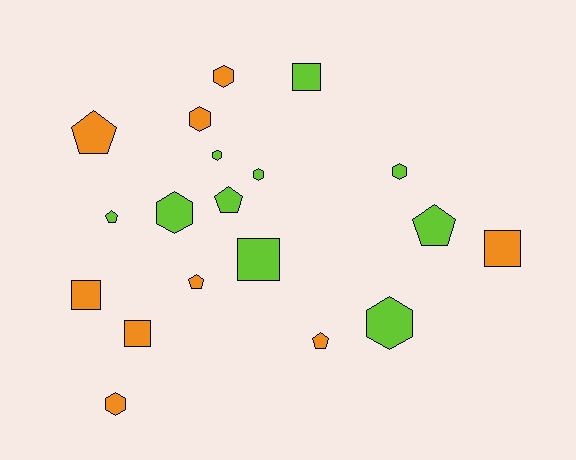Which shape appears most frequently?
Hexagon, with 8 objects.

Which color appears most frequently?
Lime, with 10 objects.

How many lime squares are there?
There are 2 lime squares.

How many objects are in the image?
There are 19 objects.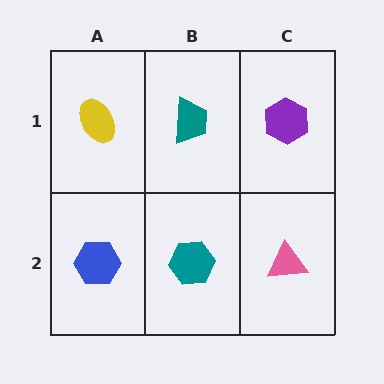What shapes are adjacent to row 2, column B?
A teal trapezoid (row 1, column B), a blue hexagon (row 2, column A), a pink triangle (row 2, column C).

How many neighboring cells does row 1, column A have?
2.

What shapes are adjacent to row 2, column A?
A yellow ellipse (row 1, column A), a teal hexagon (row 2, column B).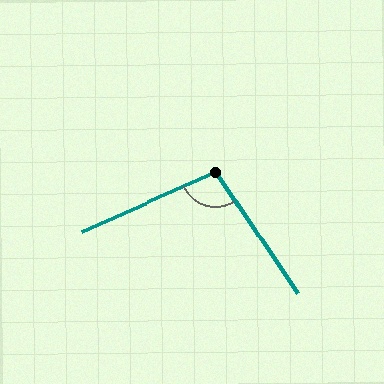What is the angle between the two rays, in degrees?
Approximately 100 degrees.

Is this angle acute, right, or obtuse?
It is obtuse.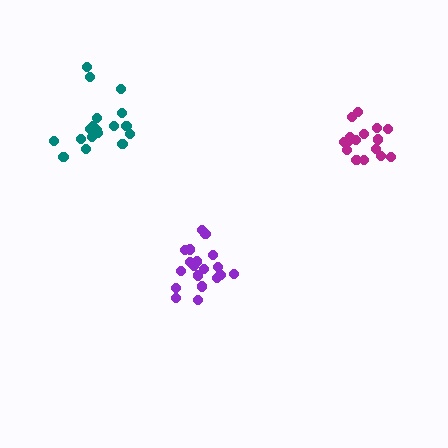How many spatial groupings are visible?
There are 3 spatial groupings.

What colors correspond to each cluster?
The clusters are colored: purple, magenta, teal.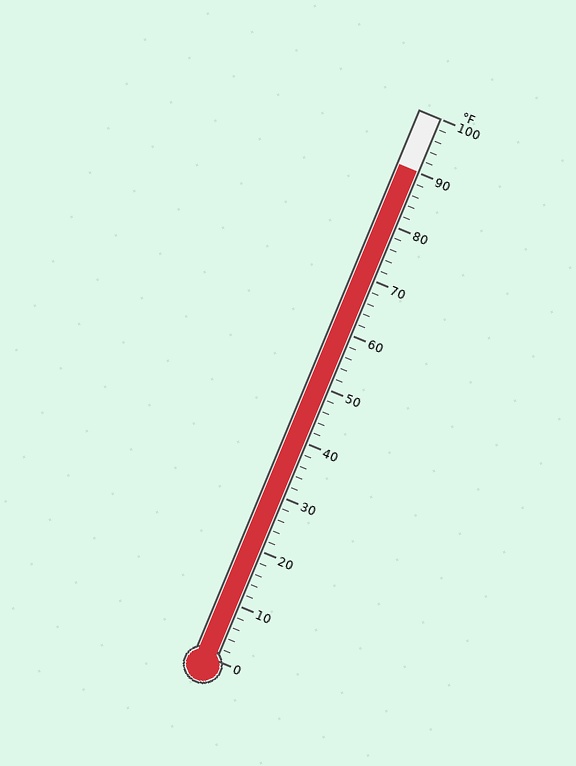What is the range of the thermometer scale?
The thermometer scale ranges from 0°F to 100°F.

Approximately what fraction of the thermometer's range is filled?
The thermometer is filled to approximately 90% of its range.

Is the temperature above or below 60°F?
The temperature is above 60°F.